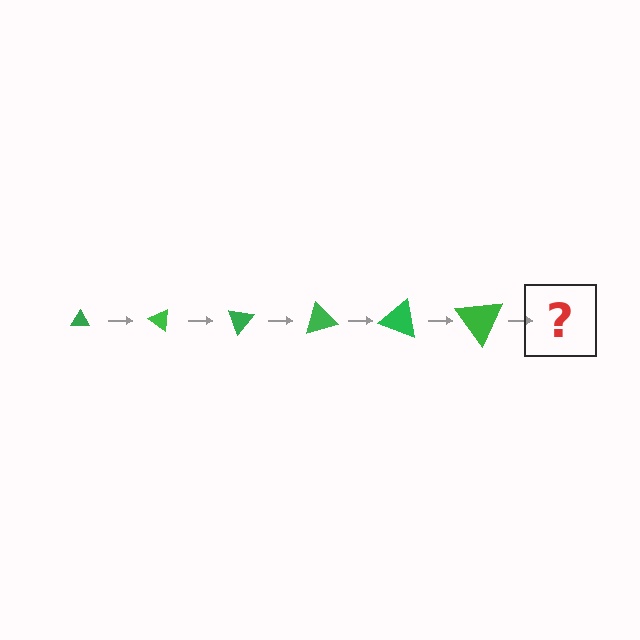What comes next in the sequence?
The next element should be a triangle, larger than the previous one and rotated 210 degrees from the start.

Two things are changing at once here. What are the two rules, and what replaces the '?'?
The two rules are that the triangle grows larger each step and it rotates 35 degrees each step. The '?' should be a triangle, larger than the previous one and rotated 210 degrees from the start.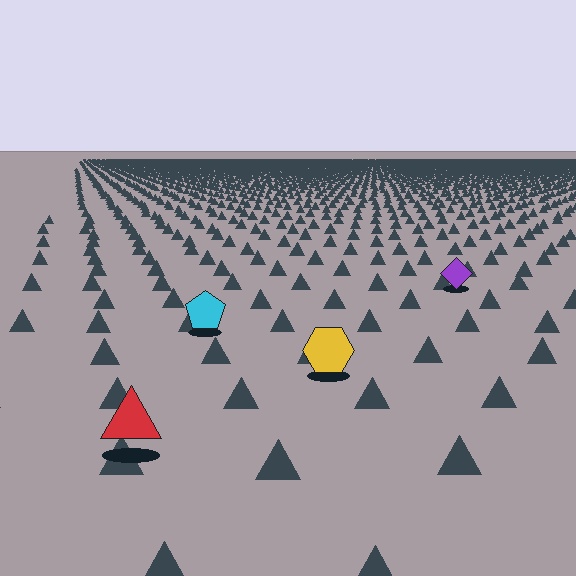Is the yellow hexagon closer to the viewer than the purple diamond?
Yes. The yellow hexagon is closer — you can tell from the texture gradient: the ground texture is coarser near it.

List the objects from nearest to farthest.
From nearest to farthest: the red triangle, the yellow hexagon, the cyan pentagon, the purple diamond.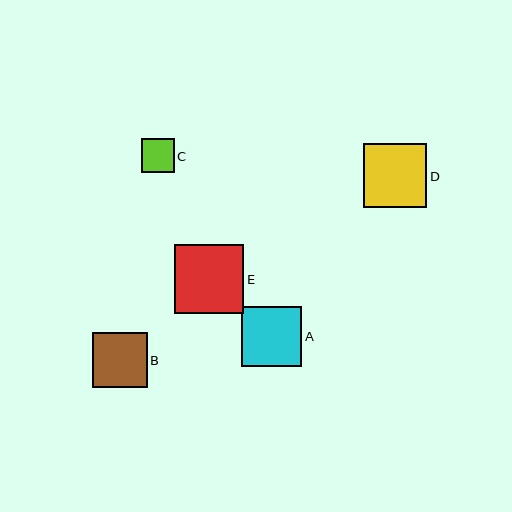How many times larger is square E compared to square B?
Square E is approximately 1.3 times the size of square B.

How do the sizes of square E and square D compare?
Square E and square D are approximately the same size.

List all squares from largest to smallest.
From largest to smallest: E, D, A, B, C.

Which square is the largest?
Square E is the largest with a size of approximately 69 pixels.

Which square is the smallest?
Square C is the smallest with a size of approximately 33 pixels.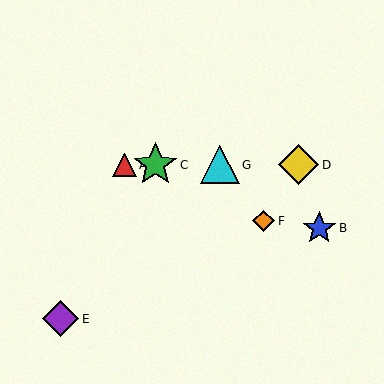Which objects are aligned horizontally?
Objects A, C, D, G are aligned horizontally.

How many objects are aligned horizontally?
4 objects (A, C, D, G) are aligned horizontally.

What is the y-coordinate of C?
Object C is at y≈165.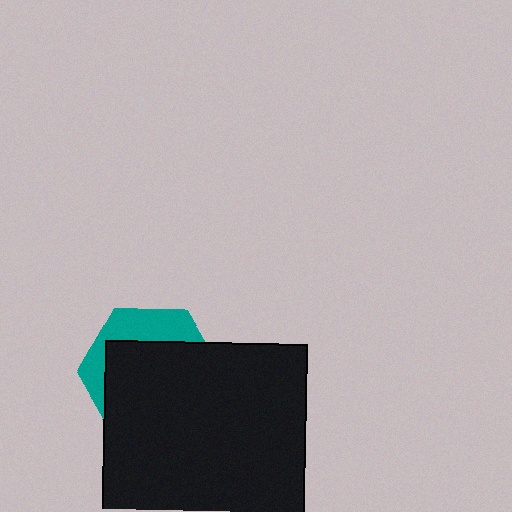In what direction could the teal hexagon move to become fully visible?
The teal hexagon could move up. That would shift it out from behind the black square entirely.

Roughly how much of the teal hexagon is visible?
A small part of it is visible (roughly 31%).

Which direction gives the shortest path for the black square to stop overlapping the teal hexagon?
Moving down gives the shortest separation.